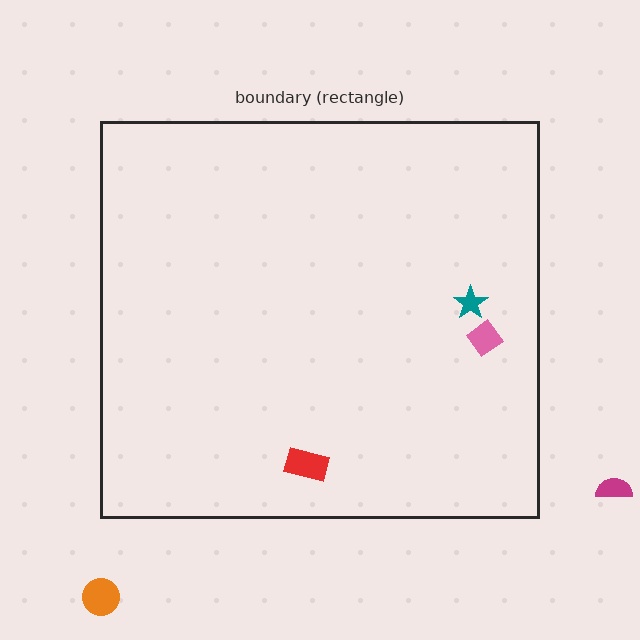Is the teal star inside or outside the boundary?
Inside.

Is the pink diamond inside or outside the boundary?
Inside.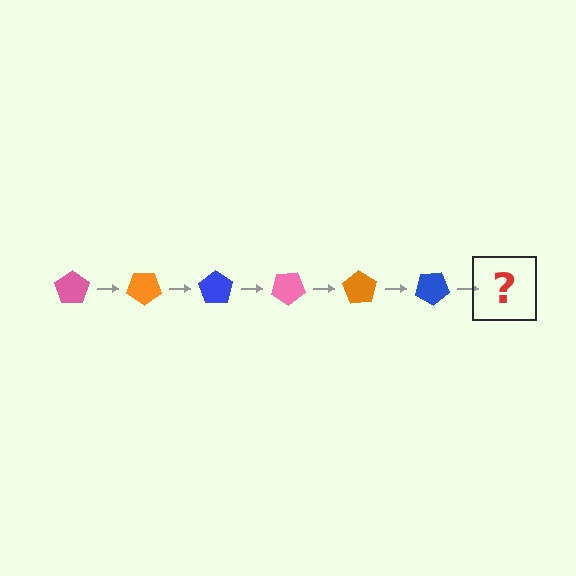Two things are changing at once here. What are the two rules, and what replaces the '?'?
The two rules are that it rotates 35 degrees each step and the color cycles through pink, orange, and blue. The '?' should be a pink pentagon, rotated 210 degrees from the start.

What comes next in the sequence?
The next element should be a pink pentagon, rotated 210 degrees from the start.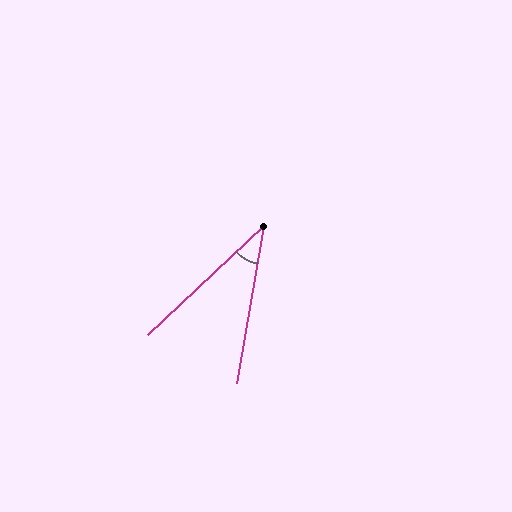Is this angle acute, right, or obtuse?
It is acute.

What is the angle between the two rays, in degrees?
Approximately 37 degrees.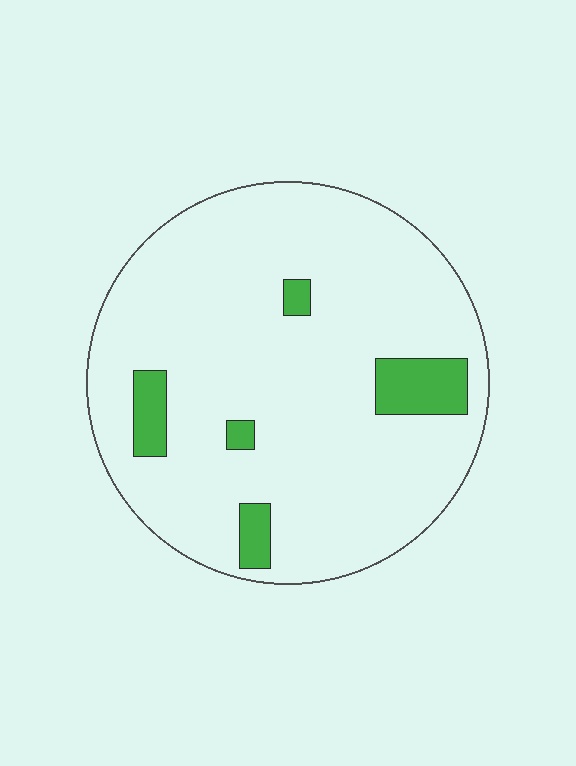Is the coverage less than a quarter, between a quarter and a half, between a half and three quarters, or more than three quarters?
Less than a quarter.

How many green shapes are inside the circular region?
5.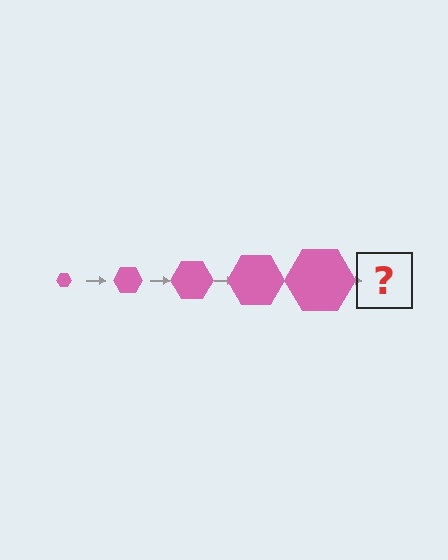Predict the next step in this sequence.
The next step is a pink hexagon, larger than the previous one.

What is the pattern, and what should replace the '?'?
The pattern is that the hexagon gets progressively larger each step. The '?' should be a pink hexagon, larger than the previous one.